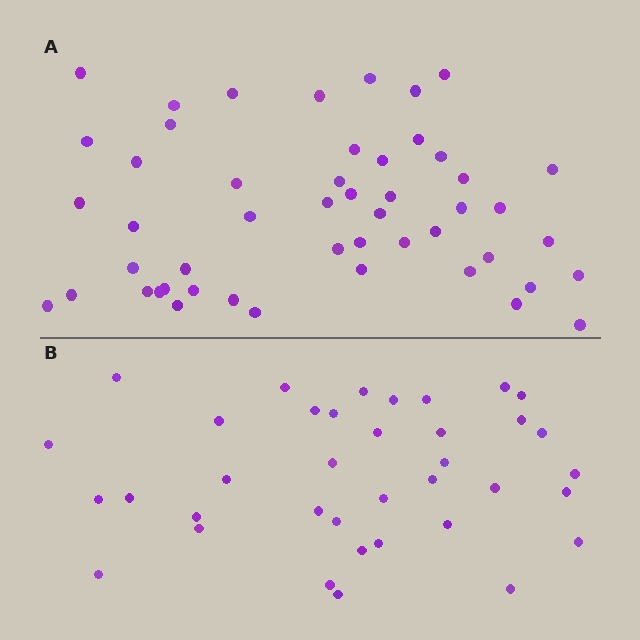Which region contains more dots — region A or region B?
Region A (the top region) has more dots.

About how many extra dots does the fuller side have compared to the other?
Region A has approximately 15 more dots than region B.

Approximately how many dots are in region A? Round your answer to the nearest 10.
About 50 dots.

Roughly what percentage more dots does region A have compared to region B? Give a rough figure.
About 35% more.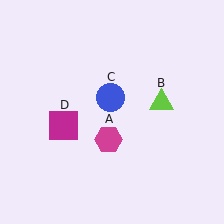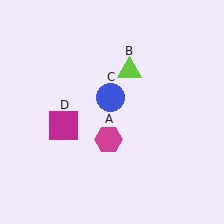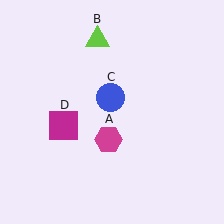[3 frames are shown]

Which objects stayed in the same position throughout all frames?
Magenta hexagon (object A) and blue circle (object C) and magenta square (object D) remained stationary.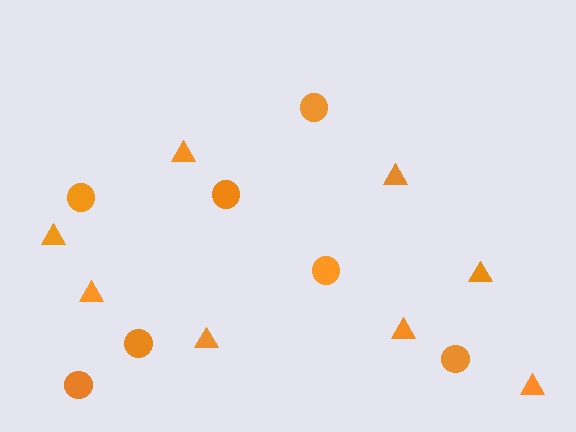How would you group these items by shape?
There are 2 groups: one group of triangles (8) and one group of circles (7).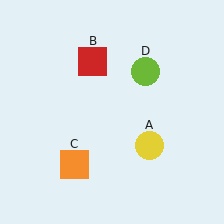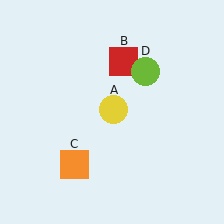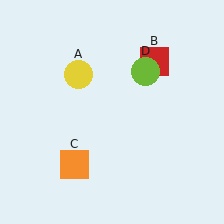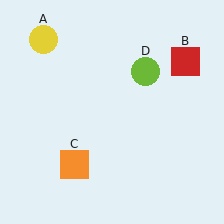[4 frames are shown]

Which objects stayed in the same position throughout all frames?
Orange square (object C) and lime circle (object D) remained stationary.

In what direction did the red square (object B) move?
The red square (object B) moved right.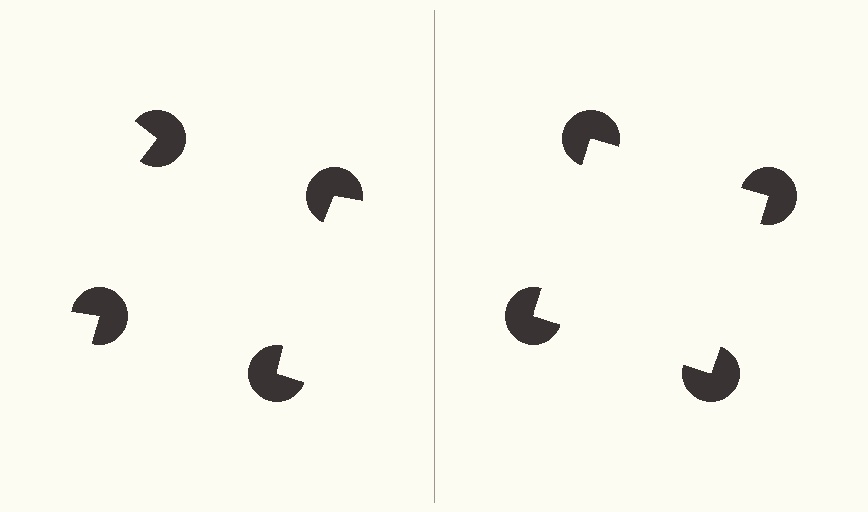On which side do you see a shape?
An illusory square appears on the right side. On the left side the wedge cuts are rotated, so no coherent shape forms.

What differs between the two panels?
The pac-man discs are positioned identically on both sides; only the wedge orientations differ. On the right they align to a square; on the left they are misaligned.